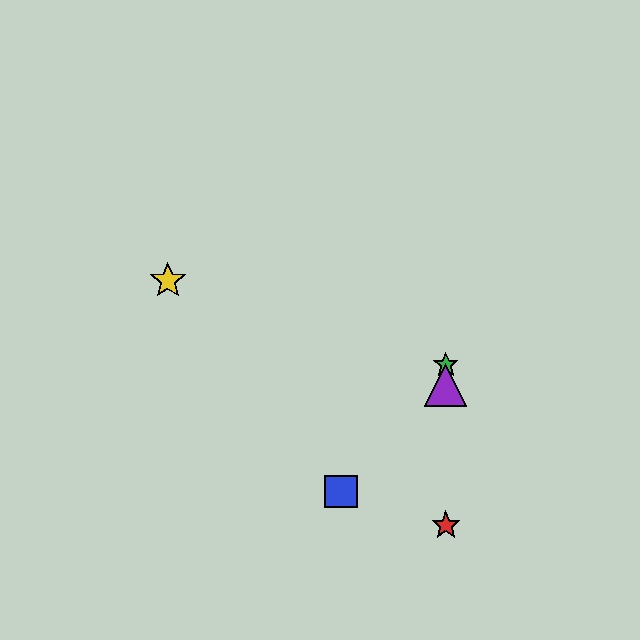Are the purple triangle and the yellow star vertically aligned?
No, the purple triangle is at x≈446 and the yellow star is at x≈168.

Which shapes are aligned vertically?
The red star, the green star, the purple triangle are aligned vertically.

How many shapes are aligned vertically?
3 shapes (the red star, the green star, the purple triangle) are aligned vertically.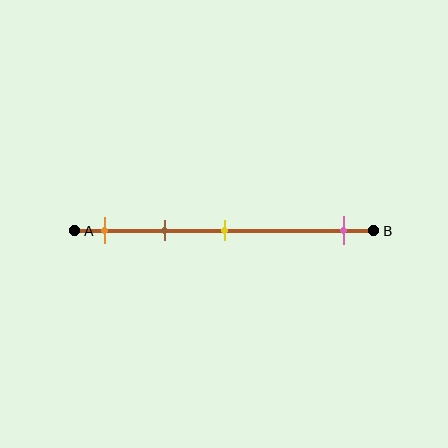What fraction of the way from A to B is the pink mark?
The pink mark is approximately 90% (0.9) of the way from A to B.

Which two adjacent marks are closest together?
The orange and brown marks are the closest adjacent pair.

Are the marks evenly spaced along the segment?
No, the marks are not evenly spaced.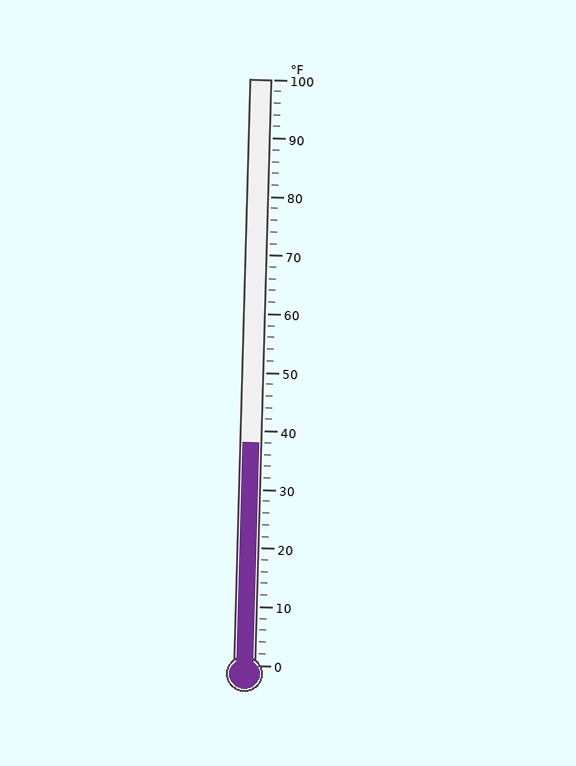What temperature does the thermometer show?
The thermometer shows approximately 38°F.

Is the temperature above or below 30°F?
The temperature is above 30°F.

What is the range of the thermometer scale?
The thermometer scale ranges from 0°F to 100°F.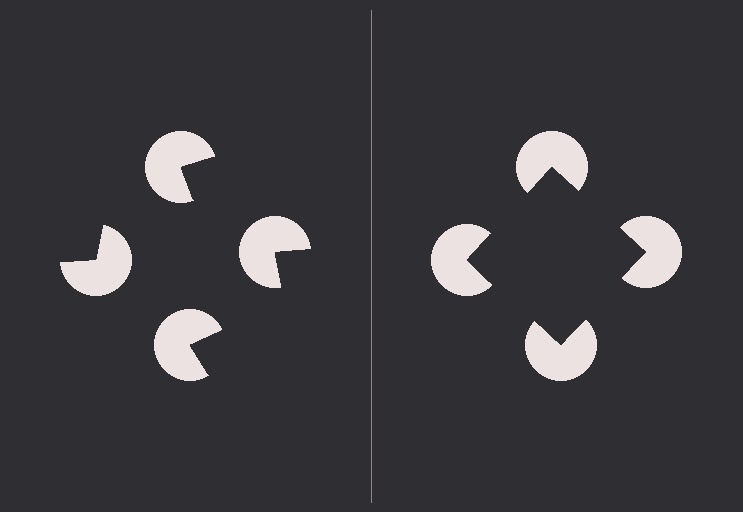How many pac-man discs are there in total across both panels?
8 — 4 on each side.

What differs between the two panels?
The pac-man discs are positioned identically on both sides; only the wedge orientations differ. On the right they align to a square; on the left they are misaligned.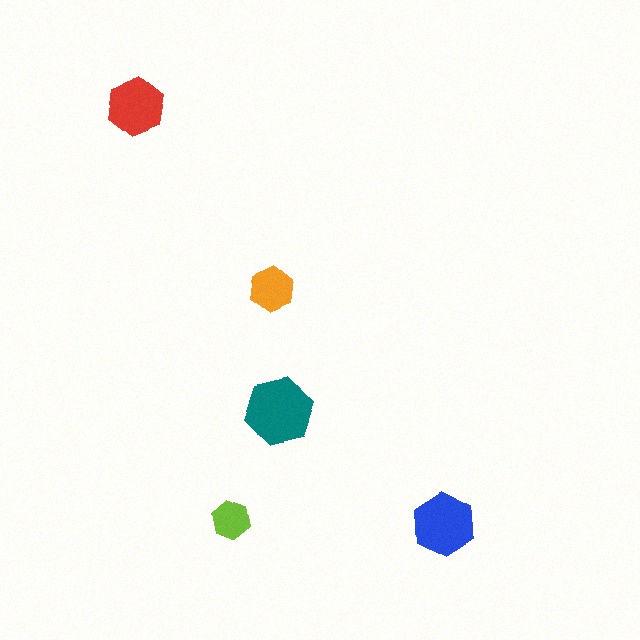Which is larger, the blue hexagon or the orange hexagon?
The blue one.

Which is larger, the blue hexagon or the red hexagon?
The blue one.